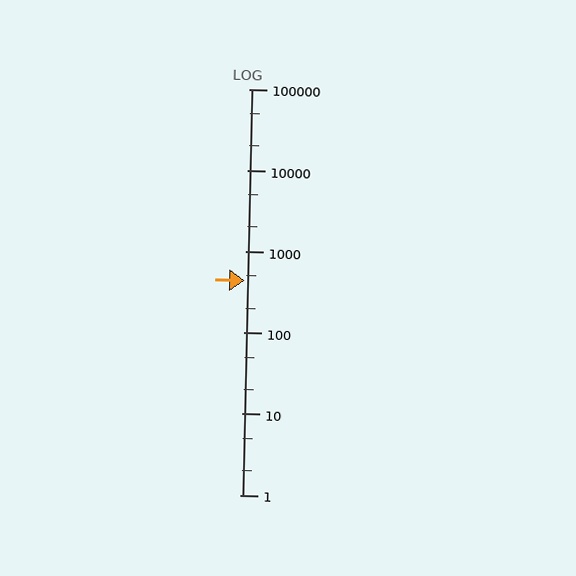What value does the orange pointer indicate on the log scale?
The pointer indicates approximately 440.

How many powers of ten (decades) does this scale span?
The scale spans 5 decades, from 1 to 100000.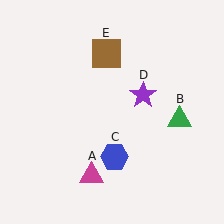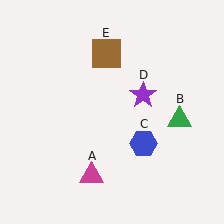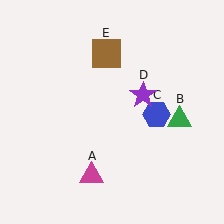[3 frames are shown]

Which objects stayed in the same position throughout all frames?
Magenta triangle (object A) and green triangle (object B) and purple star (object D) and brown square (object E) remained stationary.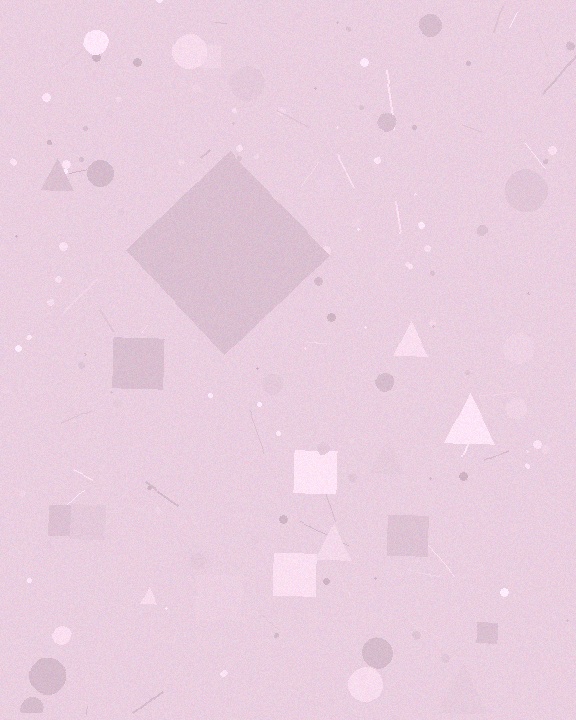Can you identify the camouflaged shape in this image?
The camouflaged shape is a diamond.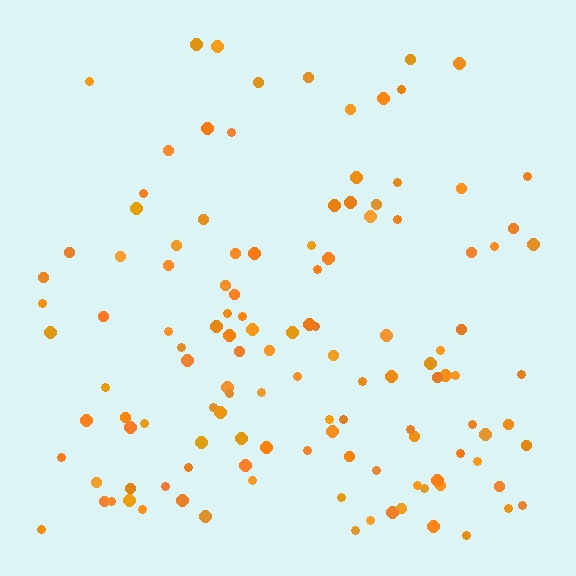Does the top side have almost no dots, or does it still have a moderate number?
Still a moderate number, just noticeably fewer than the bottom.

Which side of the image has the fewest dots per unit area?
The top.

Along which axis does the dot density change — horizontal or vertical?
Vertical.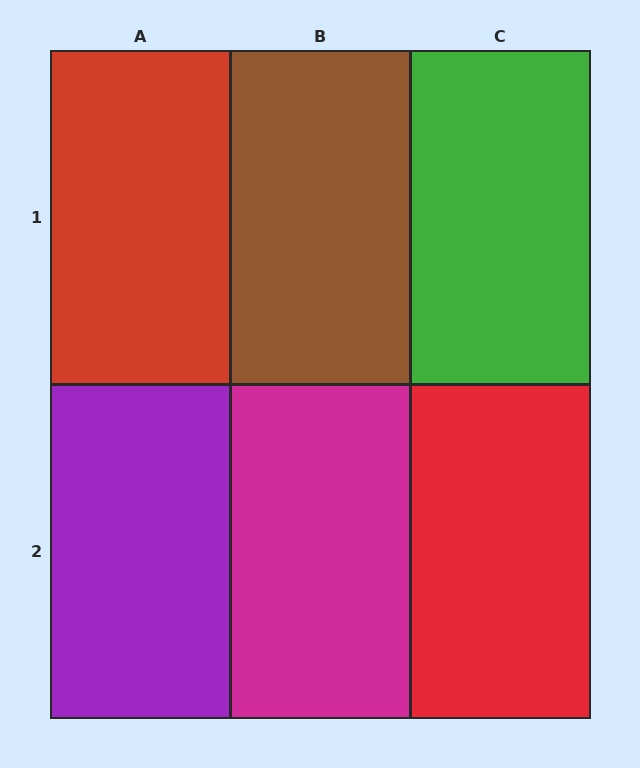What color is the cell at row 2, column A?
Purple.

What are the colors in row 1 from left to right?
Red, brown, green.